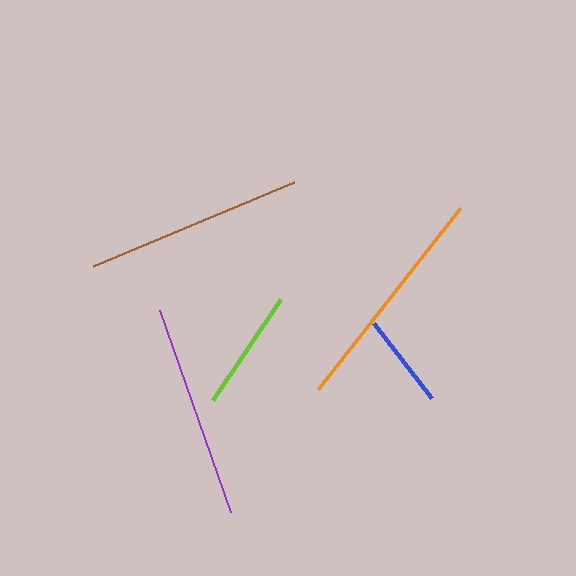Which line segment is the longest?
The orange line is the longest at approximately 231 pixels.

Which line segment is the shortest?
The blue line is the shortest at approximately 95 pixels.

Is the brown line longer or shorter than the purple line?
The brown line is longer than the purple line.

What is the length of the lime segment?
The lime segment is approximately 122 pixels long.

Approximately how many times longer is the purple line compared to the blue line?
The purple line is approximately 2.3 times the length of the blue line.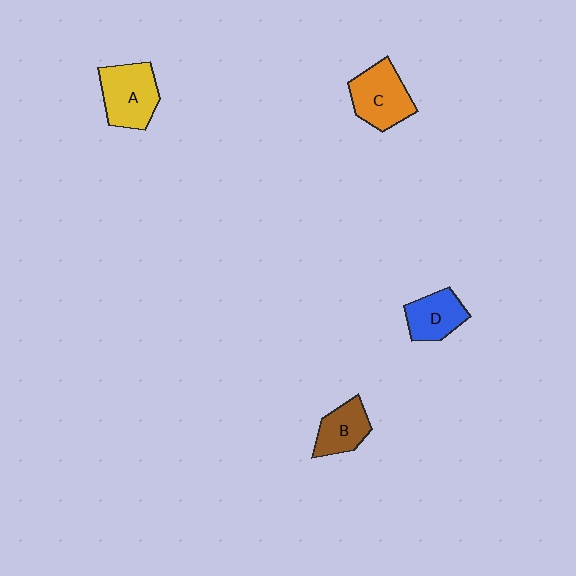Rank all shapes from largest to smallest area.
From largest to smallest: A (yellow), C (orange), D (blue), B (brown).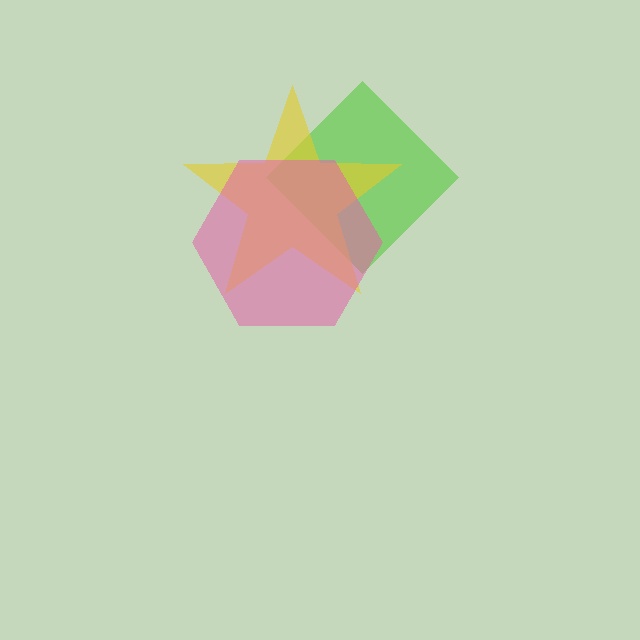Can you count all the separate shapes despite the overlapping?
Yes, there are 3 separate shapes.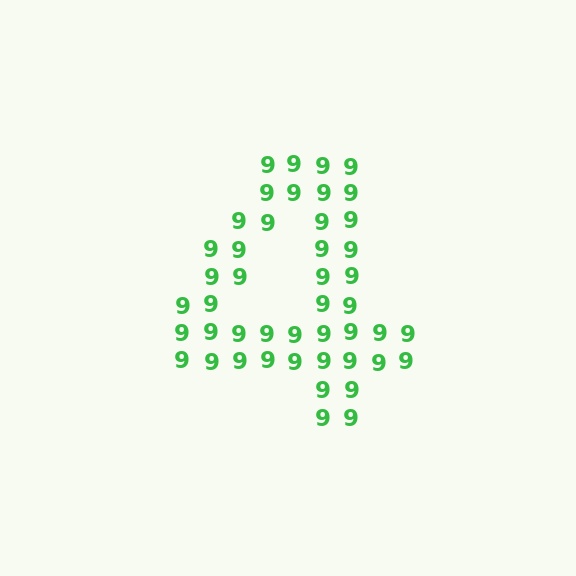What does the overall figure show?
The overall figure shows the digit 4.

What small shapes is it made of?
It is made of small digit 9's.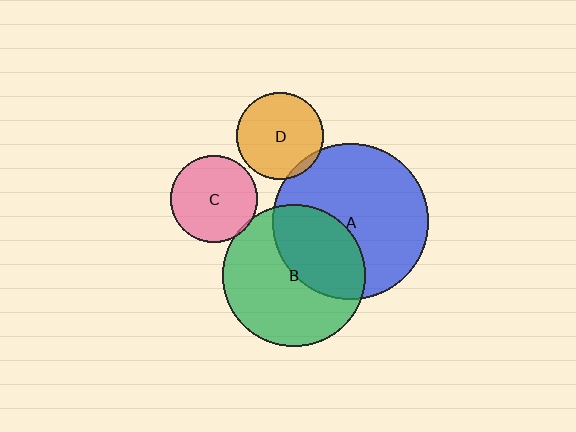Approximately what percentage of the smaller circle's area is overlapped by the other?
Approximately 5%.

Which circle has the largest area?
Circle A (blue).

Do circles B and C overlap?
Yes.